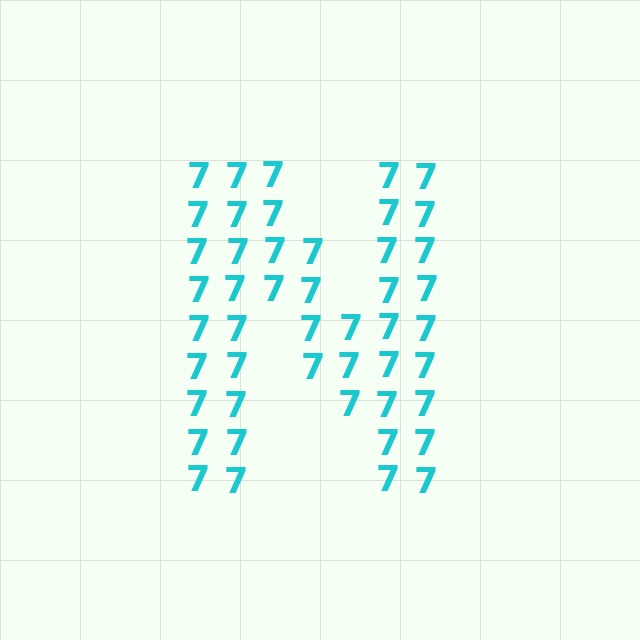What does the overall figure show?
The overall figure shows the letter N.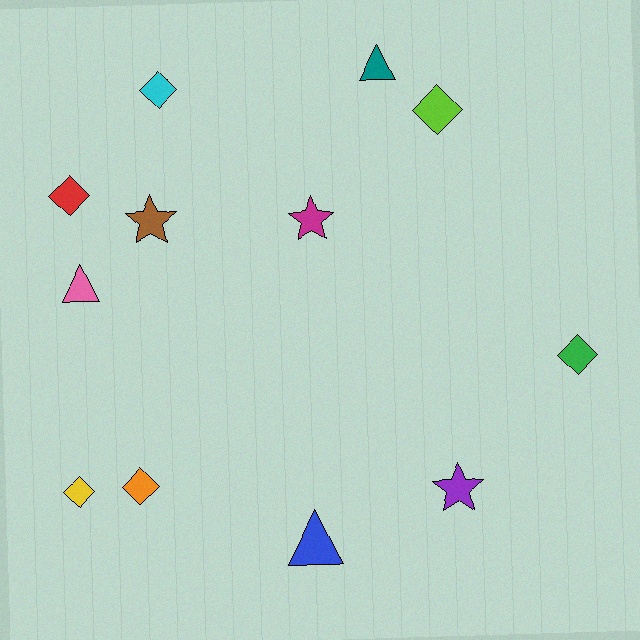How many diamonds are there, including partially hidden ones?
There are 6 diamonds.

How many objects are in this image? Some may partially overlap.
There are 12 objects.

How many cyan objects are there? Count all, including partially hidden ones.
There is 1 cyan object.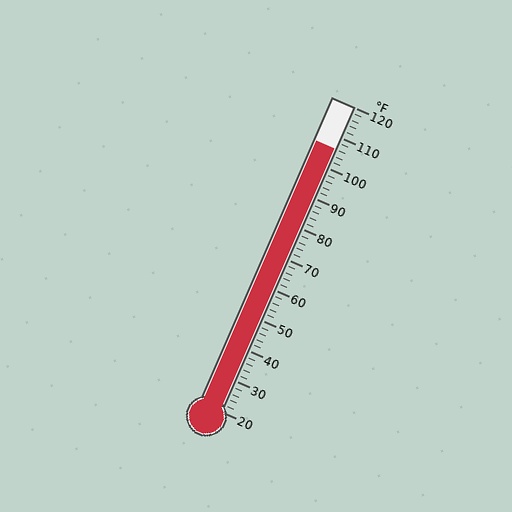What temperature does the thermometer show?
The thermometer shows approximately 106°F.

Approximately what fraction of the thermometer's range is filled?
The thermometer is filled to approximately 85% of its range.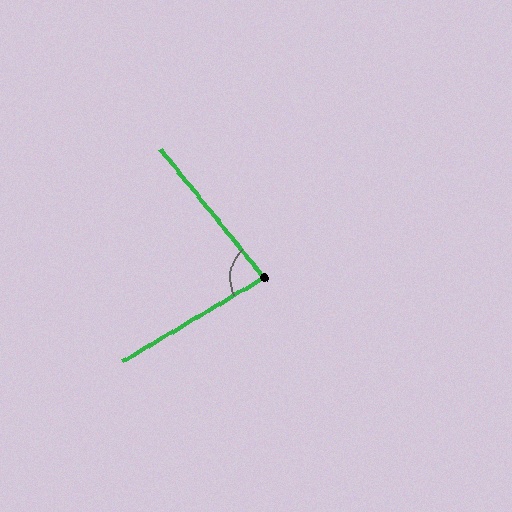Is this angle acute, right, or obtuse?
It is acute.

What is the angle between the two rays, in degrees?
Approximately 81 degrees.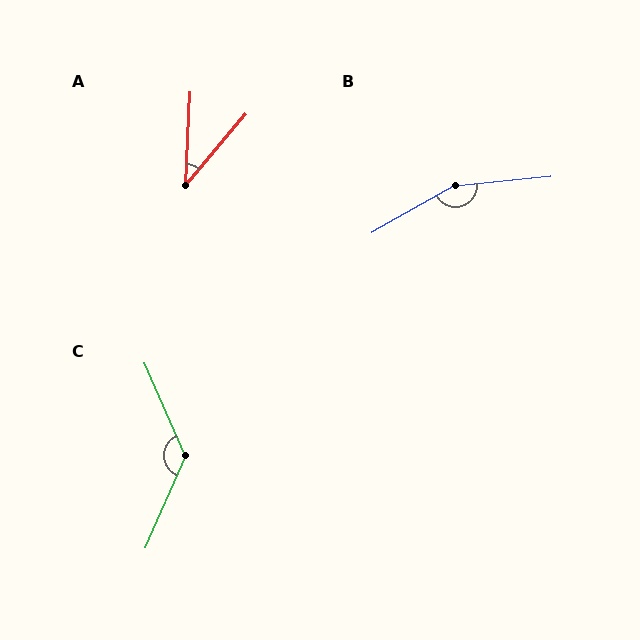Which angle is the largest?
B, at approximately 156 degrees.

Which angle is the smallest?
A, at approximately 38 degrees.